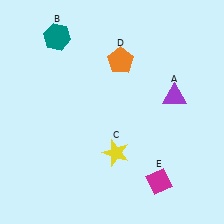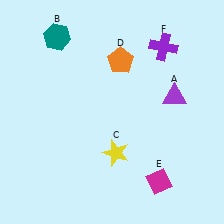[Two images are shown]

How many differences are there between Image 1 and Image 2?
There is 1 difference between the two images.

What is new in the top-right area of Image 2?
A purple cross (F) was added in the top-right area of Image 2.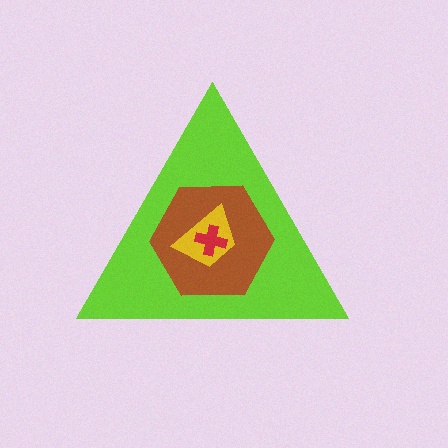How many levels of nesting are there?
4.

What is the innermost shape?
The red cross.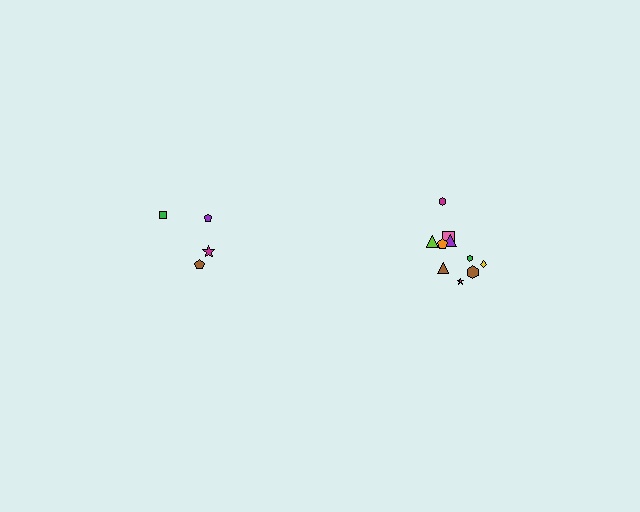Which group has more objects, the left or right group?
The right group.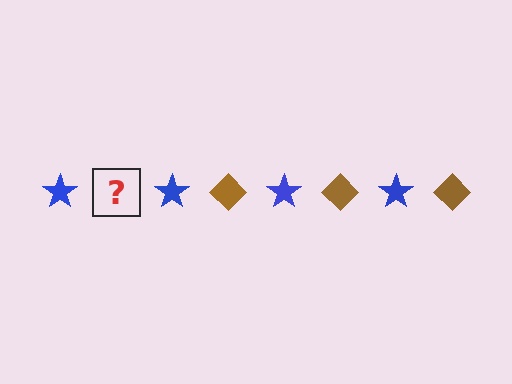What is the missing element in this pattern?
The missing element is a brown diamond.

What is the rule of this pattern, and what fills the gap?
The rule is that the pattern alternates between blue star and brown diamond. The gap should be filled with a brown diamond.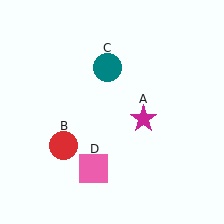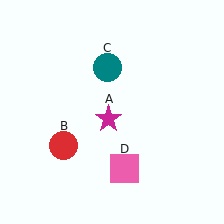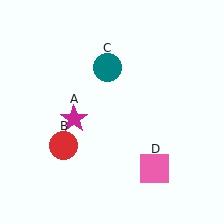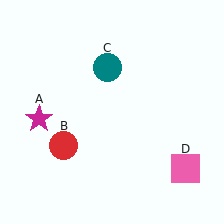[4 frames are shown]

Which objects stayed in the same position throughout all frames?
Red circle (object B) and teal circle (object C) remained stationary.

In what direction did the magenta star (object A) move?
The magenta star (object A) moved left.